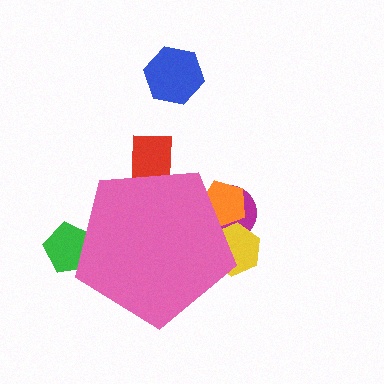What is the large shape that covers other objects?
A pink pentagon.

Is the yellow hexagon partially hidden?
Yes, the yellow hexagon is partially hidden behind the pink pentagon.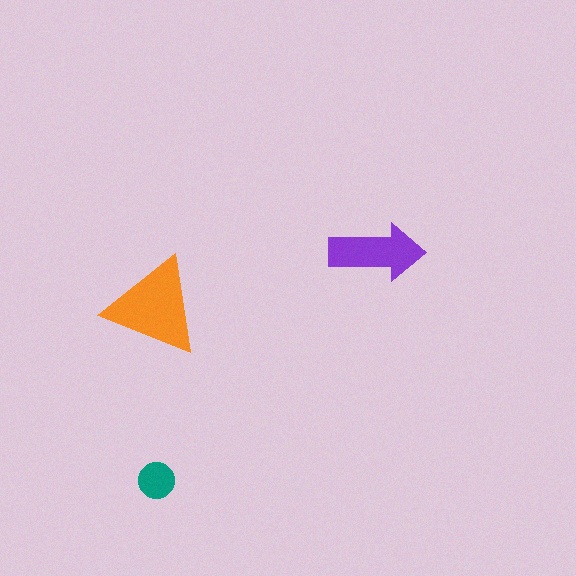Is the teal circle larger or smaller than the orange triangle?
Smaller.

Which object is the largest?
The orange triangle.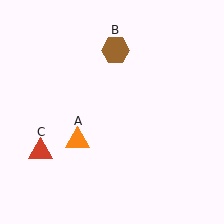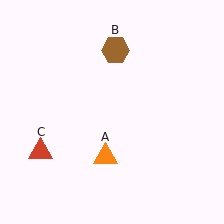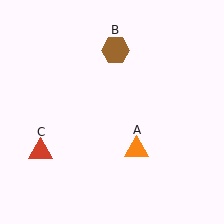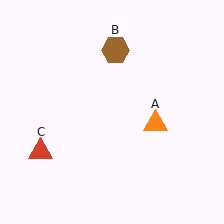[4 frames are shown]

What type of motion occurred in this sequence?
The orange triangle (object A) rotated counterclockwise around the center of the scene.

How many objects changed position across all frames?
1 object changed position: orange triangle (object A).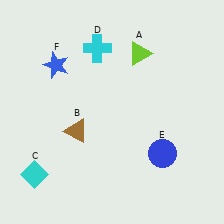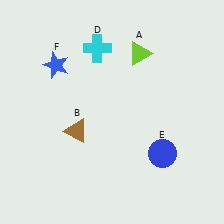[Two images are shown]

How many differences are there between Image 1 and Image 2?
There is 1 difference between the two images.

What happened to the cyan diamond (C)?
The cyan diamond (C) was removed in Image 2. It was in the bottom-left area of Image 1.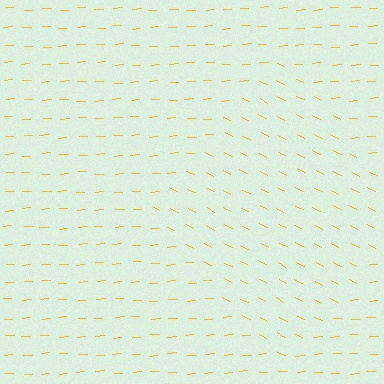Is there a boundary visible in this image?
Yes, there is a texture boundary formed by a change in line orientation.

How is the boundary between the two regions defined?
The boundary is defined purely by a change in line orientation (approximately 30 degrees difference). All lines are the same color and thickness.